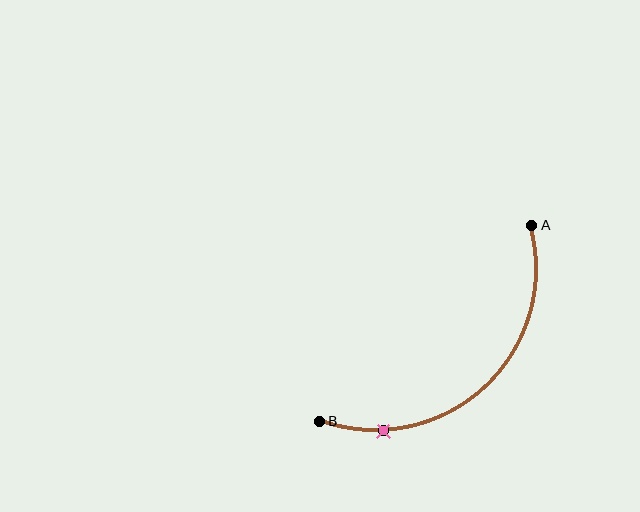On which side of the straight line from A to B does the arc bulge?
The arc bulges below and to the right of the straight line connecting A and B.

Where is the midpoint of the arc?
The arc midpoint is the point on the curve farthest from the straight line joining A and B. It sits below and to the right of that line.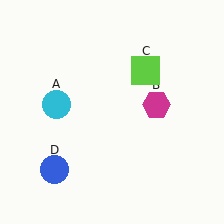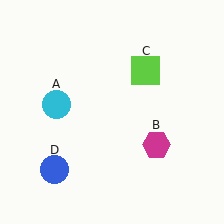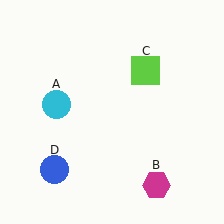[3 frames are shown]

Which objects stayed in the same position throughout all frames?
Cyan circle (object A) and lime square (object C) and blue circle (object D) remained stationary.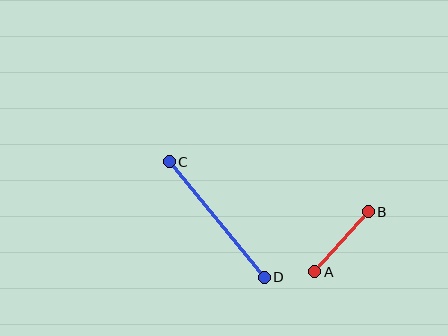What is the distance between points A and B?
The distance is approximately 81 pixels.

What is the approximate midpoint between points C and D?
The midpoint is at approximately (217, 220) pixels.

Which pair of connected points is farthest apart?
Points C and D are farthest apart.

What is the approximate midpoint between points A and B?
The midpoint is at approximately (341, 242) pixels.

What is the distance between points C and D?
The distance is approximately 150 pixels.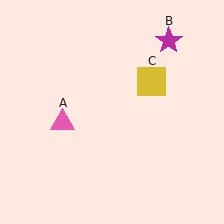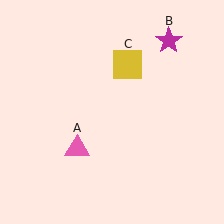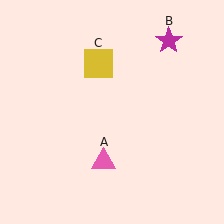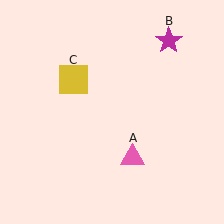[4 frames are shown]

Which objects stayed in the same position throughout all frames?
Magenta star (object B) remained stationary.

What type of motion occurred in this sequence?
The pink triangle (object A), yellow square (object C) rotated counterclockwise around the center of the scene.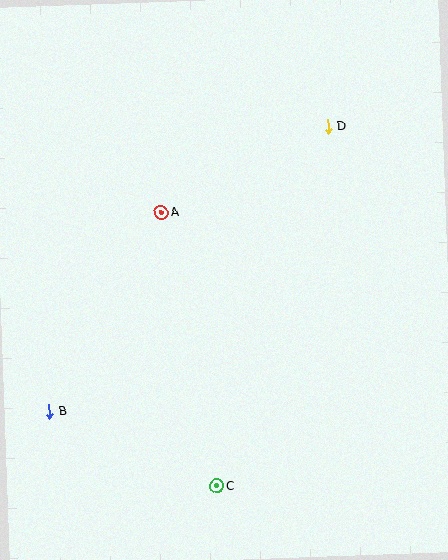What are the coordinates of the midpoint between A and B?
The midpoint between A and B is at (105, 312).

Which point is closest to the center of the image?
Point A at (161, 213) is closest to the center.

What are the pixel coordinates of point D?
Point D is at (328, 127).